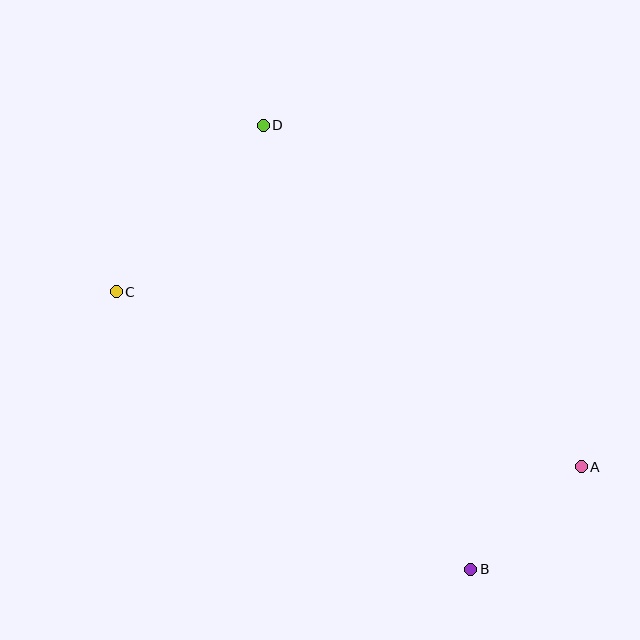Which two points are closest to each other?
Points A and B are closest to each other.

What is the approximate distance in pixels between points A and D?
The distance between A and D is approximately 466 pixels.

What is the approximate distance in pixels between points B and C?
The distance between B and C is approximately 450 pixels.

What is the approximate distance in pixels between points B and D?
The distance between B and D is approximately 490 pixels.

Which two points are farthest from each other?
Points A and C are farthest from each other.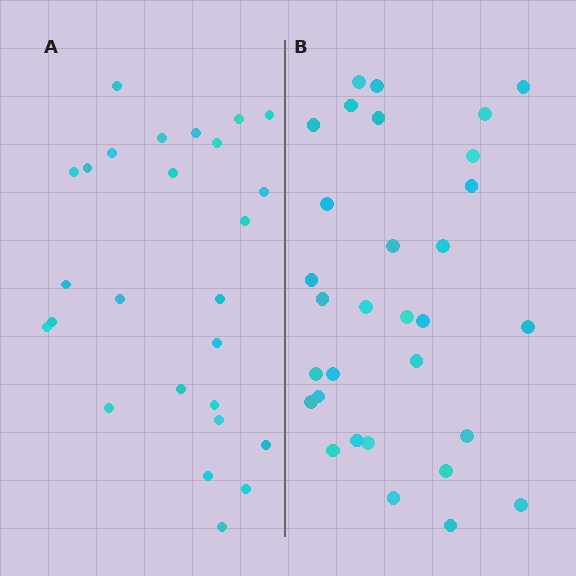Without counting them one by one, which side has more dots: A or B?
Region B (the right region) has more dots.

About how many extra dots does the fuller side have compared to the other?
Region B has about 5 more dots than region A.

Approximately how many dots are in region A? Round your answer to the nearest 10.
About 30 dots. (The exact count is 26, which rounds to 30.)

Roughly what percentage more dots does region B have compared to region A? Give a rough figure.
About 20% more.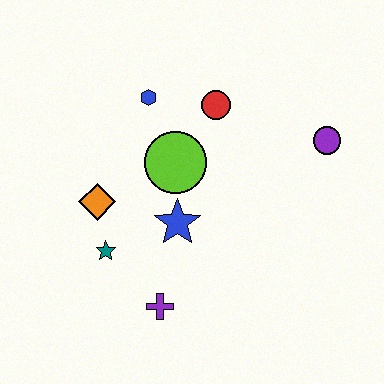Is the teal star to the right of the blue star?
No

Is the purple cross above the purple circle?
No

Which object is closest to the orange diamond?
The teal star is closest to the orange diamond.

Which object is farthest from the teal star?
The purple circle is farthest from the teal star.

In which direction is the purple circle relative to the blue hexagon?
The purple circle is to the right of the blue hexagon.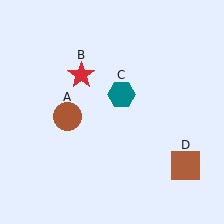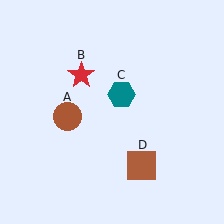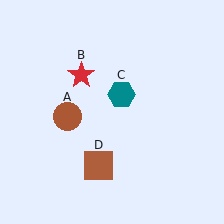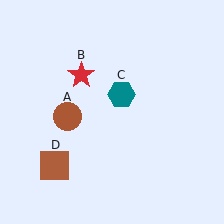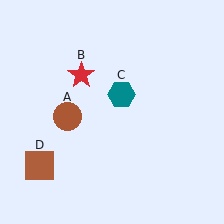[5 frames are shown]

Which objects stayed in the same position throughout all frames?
Brown circle (object A) and red star (object B) and teal hexagon (object C) remained stationary.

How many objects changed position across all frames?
1 object changed position: brown square (object D).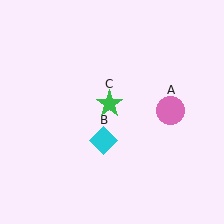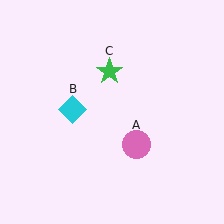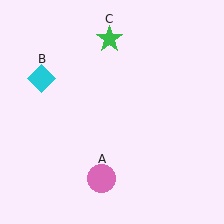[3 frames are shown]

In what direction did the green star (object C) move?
The green star (object C) moved up.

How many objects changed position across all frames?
3 objects changed position: pink circle (object A), cyan diamond (object B), green star (object C).